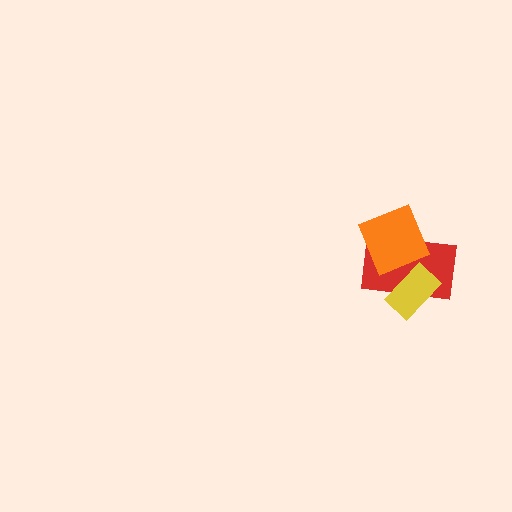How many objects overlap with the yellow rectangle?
1 object overlaps with the yellow rectangle.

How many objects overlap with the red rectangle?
2 objects overlap with the red rectangle.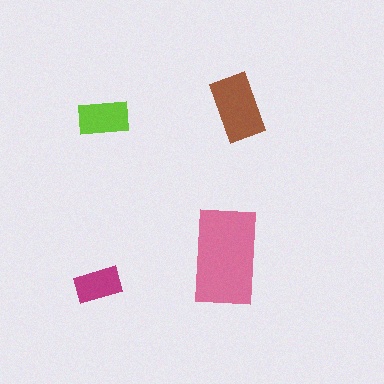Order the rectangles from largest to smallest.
the pink one, the brown one, the lime one, the magenta one.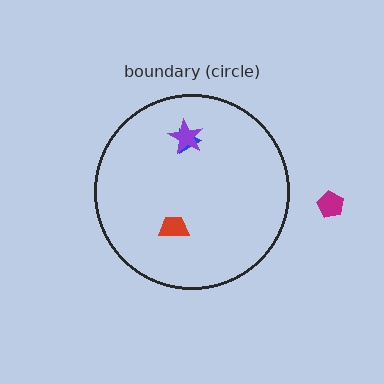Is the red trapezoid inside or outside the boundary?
Inside.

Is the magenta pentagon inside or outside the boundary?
Outside.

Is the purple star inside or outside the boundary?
Inside.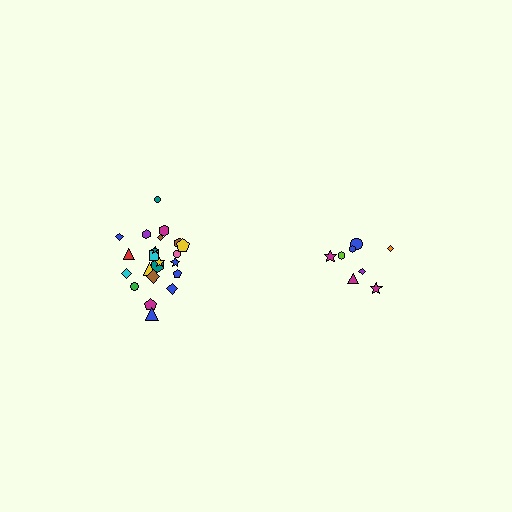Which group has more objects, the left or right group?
The left group.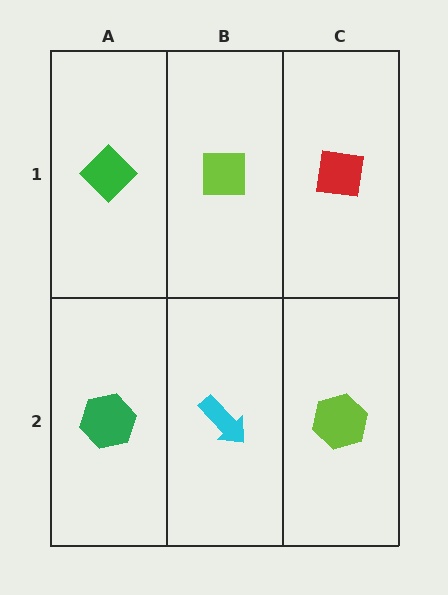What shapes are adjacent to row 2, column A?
A green diamond (row 1, column A), a cyan arrow (row 2, column B).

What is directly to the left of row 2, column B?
A green hexagon.